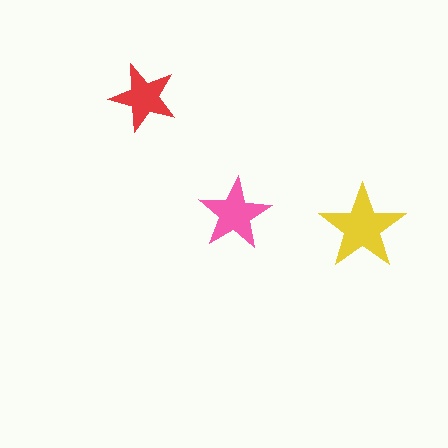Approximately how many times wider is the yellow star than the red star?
About 1.5 times wider.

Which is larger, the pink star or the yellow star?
The yellow one.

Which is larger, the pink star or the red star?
The pink one.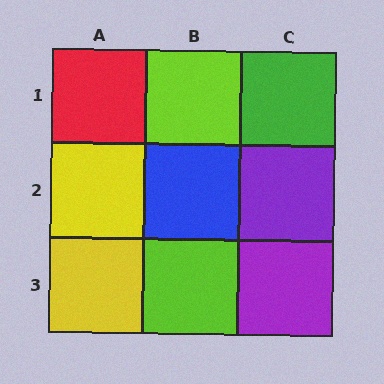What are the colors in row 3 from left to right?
Yellow, lime, purple.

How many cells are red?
1 cell is red.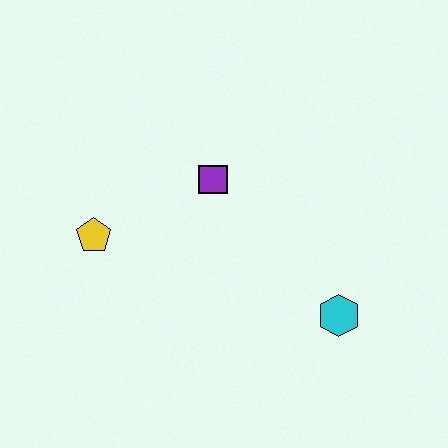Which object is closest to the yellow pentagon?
The purple square is closest to the yellow pentagon.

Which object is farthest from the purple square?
The cyan hexagon is farthest from the purple square.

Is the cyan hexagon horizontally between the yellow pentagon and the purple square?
No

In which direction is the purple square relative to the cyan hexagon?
The purple square is above the cyan hexagon.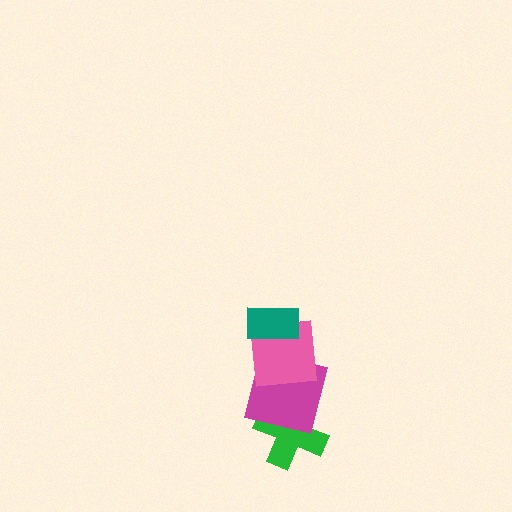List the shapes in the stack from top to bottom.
From top to bottom: the teal rectangle, the pink square, the magenta square, the green cross.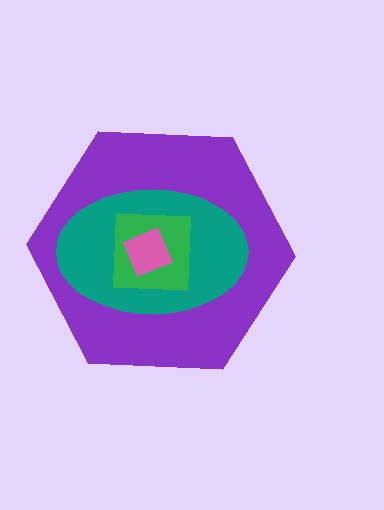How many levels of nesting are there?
4.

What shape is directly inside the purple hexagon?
The teal ellipse.